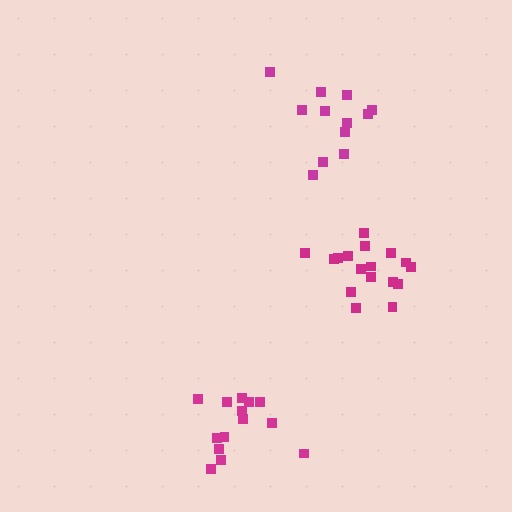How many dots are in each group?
Group 1: 17 dots, Group 2: 14 dots, Group 3: 12 dots (43 total).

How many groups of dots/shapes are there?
There are 3 groups.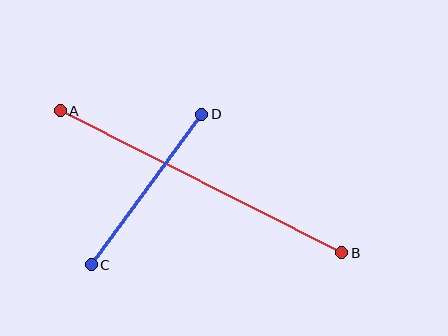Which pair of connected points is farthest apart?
Points A and B are farthest apart.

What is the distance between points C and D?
The distance is approximately 186 pixels.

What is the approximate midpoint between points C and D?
The midpoint is at approximately (146, 189) pixels.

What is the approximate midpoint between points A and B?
The midpoint is at approximately (201, 182) pixels.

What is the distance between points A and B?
The distance is approximately 315 pixels.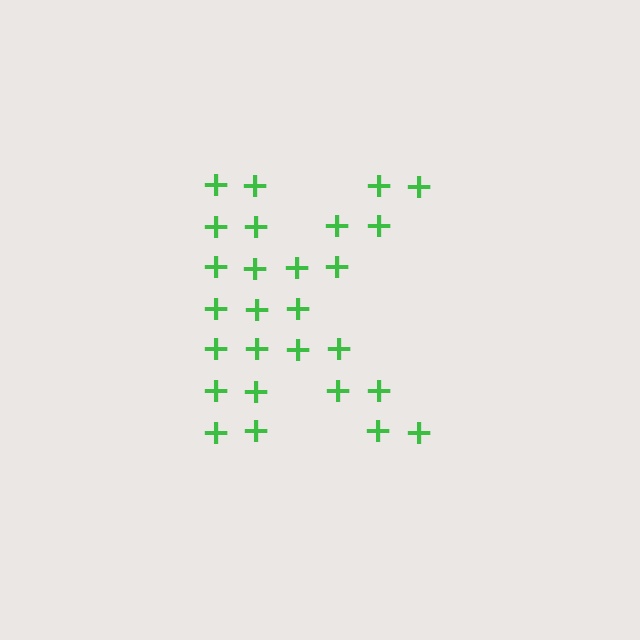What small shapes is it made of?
It is made of small plus signs.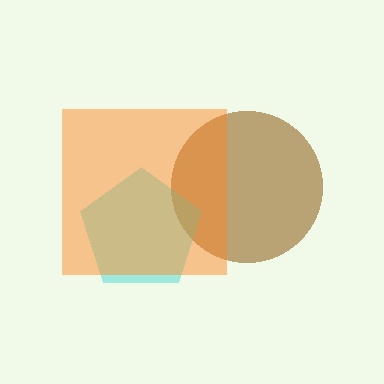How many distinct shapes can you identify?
There are 3 distinct shapes: a brown circle, a cyan pentagon, an orange square.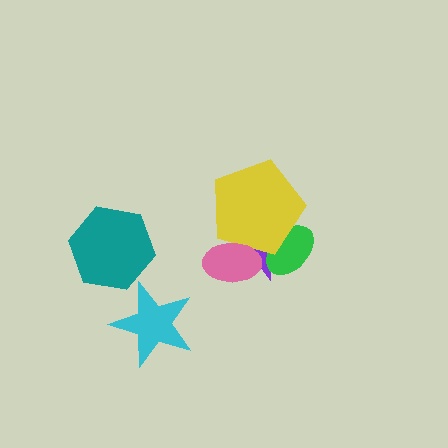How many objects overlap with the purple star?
3 objects overlap with the purple star.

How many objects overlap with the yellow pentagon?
3 objects overlap with the yellow pentagon.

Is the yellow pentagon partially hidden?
Yes, it is partially covered by another shape.